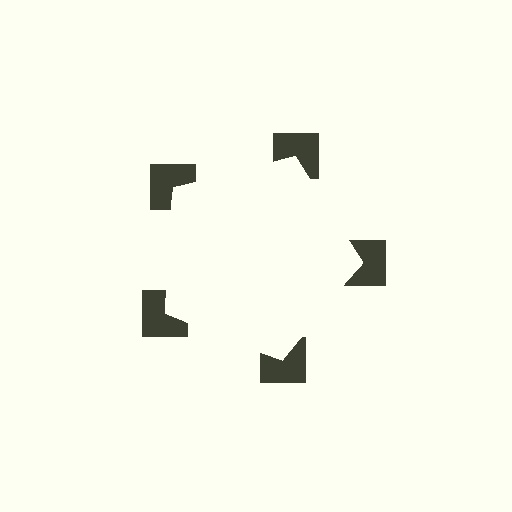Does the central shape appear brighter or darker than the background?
It typically appears slightly brighter than the background, even though no actual brightness change is drawn.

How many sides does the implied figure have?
5 sides.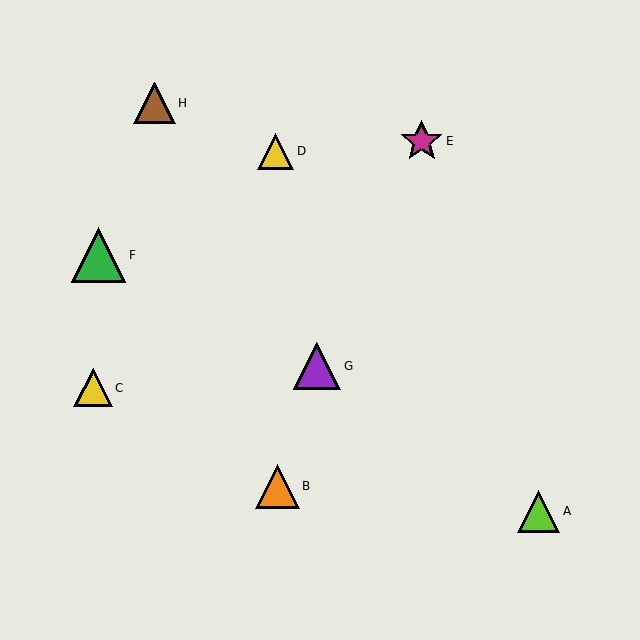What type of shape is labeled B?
Shape B is an orange triangle.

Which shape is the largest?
The green triangle (labeled F) is the largest.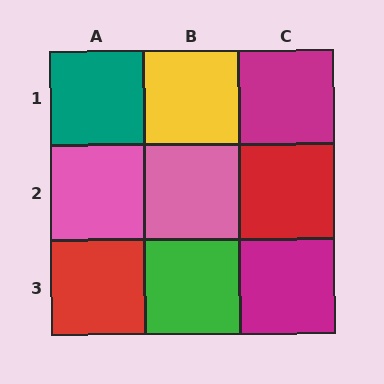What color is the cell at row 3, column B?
Green.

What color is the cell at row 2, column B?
Pink.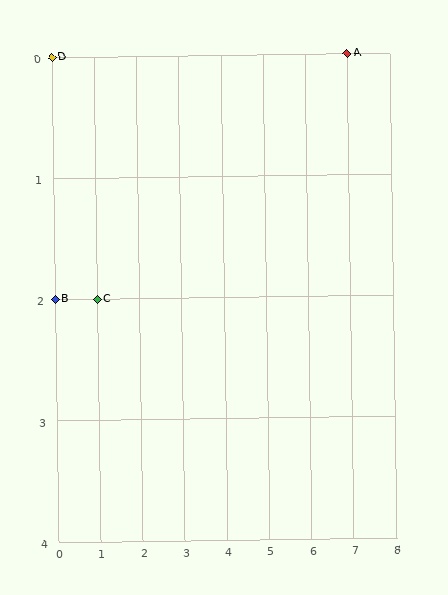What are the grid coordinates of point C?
Point C is at grid coordinates (1, 2).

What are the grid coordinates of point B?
Point B is at grid coordinates (0, 2).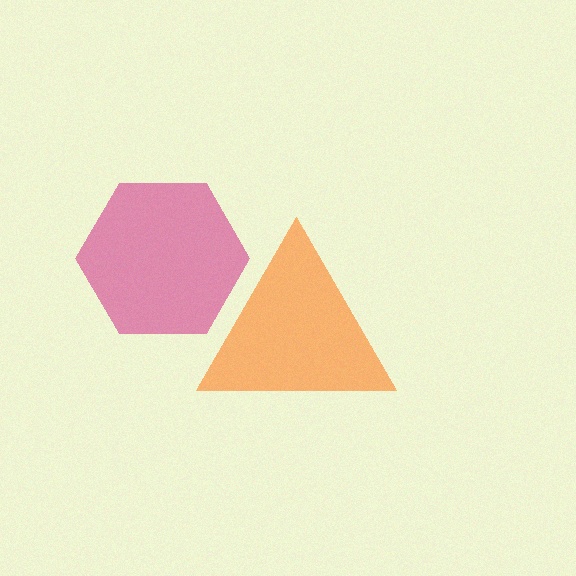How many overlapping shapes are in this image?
There are 2 overlapping shapes in the image.